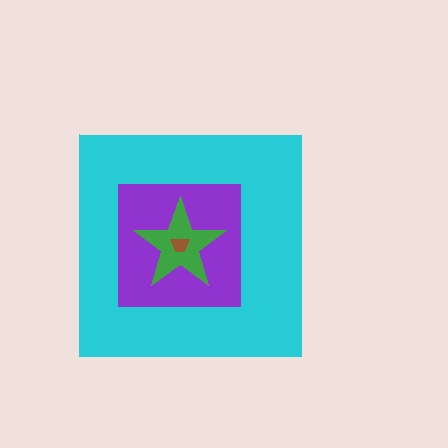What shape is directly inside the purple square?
The green star.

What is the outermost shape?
The cyan square.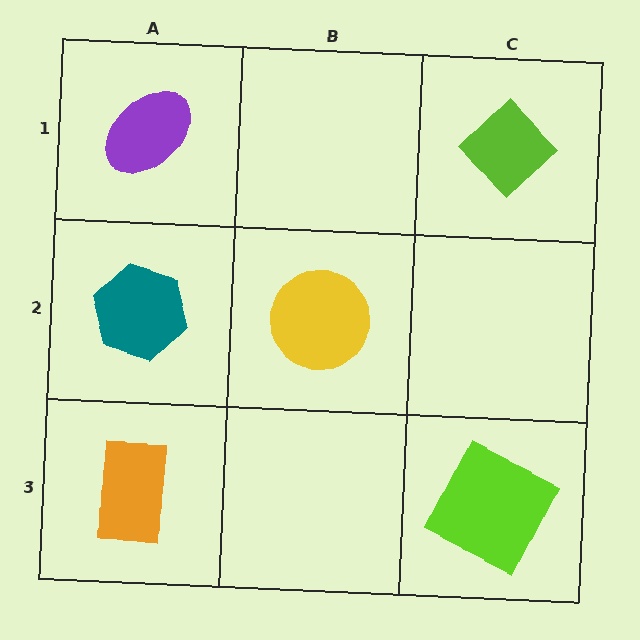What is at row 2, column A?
A teal hexagon.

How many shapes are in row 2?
2 shapes.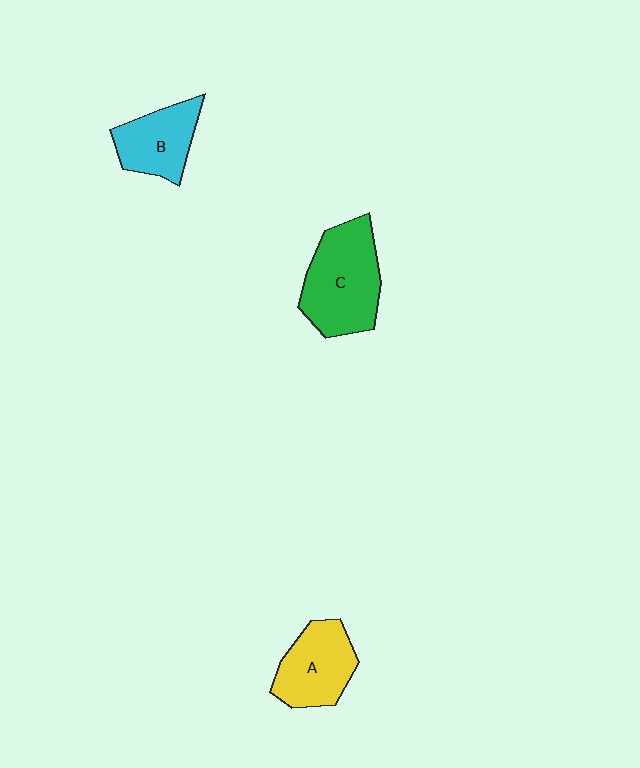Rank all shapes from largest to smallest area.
From largest to smallest: C (green), A (yellow), B (cyan).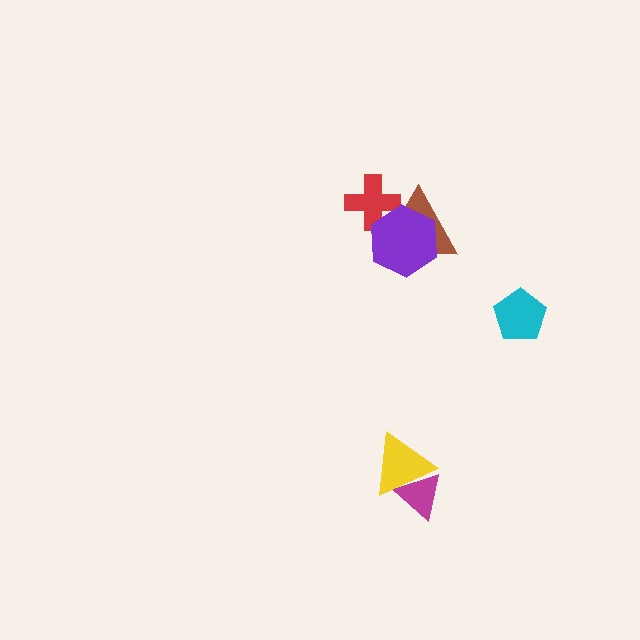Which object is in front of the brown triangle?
The purple hexagon is in front of the brown triangle.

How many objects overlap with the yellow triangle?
1 object overlaps with the yellow triangle.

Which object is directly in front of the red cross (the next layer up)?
The brown triangle is directly in front of the red cross.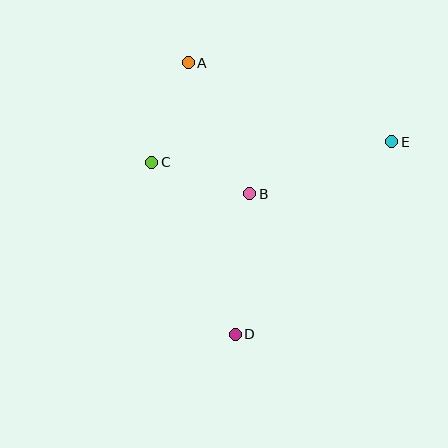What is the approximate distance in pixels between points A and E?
The distance between A and E is approximately 219 pixels.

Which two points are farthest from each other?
Points A and D are farthest from each other.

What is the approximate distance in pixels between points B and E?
The distance between B and E is approximately 151 pixels.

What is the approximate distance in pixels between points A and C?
The distance between A and C is approximately 106 pixels.